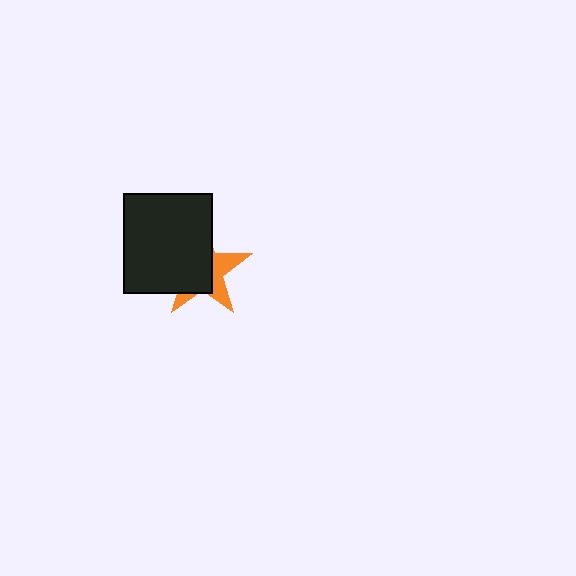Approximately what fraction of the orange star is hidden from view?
Roughly 64% of the orange star is hidden behind the black rectangle.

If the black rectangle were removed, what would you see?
You would see the complete orange star.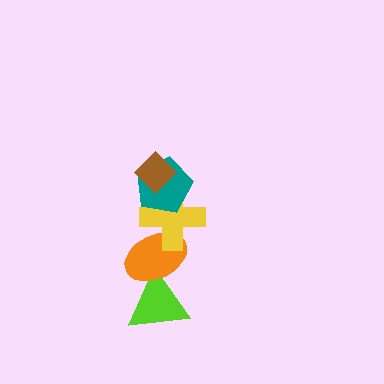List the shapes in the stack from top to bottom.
From top to bottom: the brown diamond, the teal pentagon, the yellow cross, the orange ellipse, the lime triangle.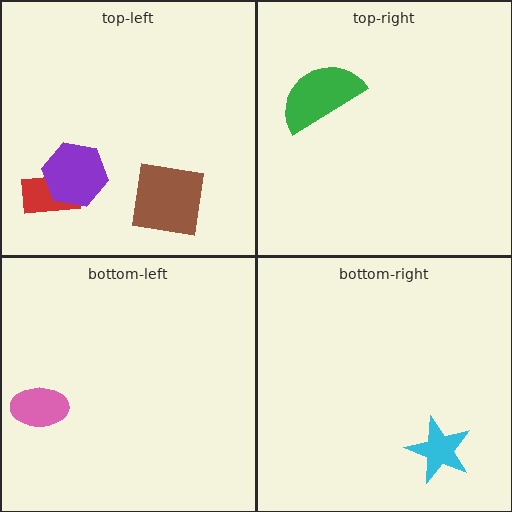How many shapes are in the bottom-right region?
1.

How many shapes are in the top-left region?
3.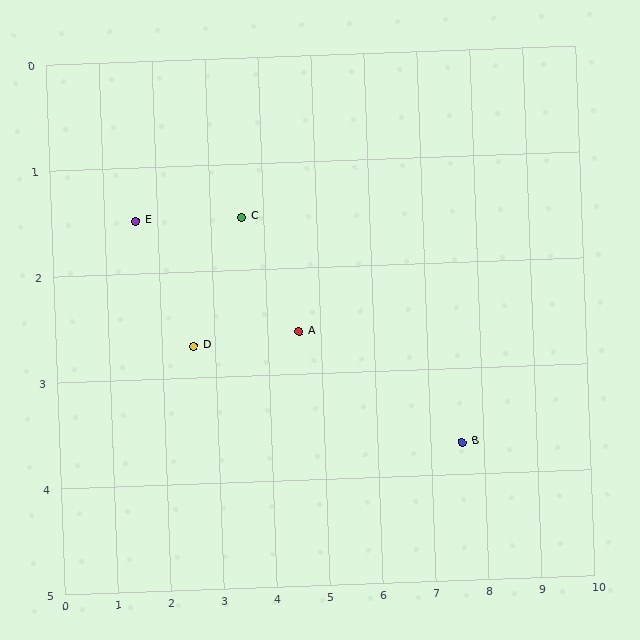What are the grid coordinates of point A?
Point A is at approximately (4.6, 2.6).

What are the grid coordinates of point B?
Point B is at approximately (7.6, 3.7).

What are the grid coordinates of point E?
Point E is at approximately (1.6, 1.5).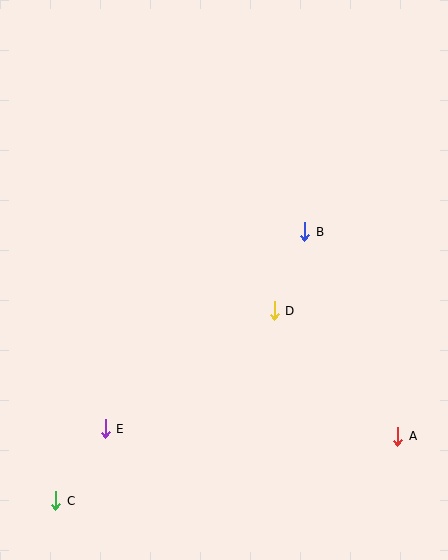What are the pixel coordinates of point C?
Point C is at (56, 501).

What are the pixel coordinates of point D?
Point D is at (274, 311).